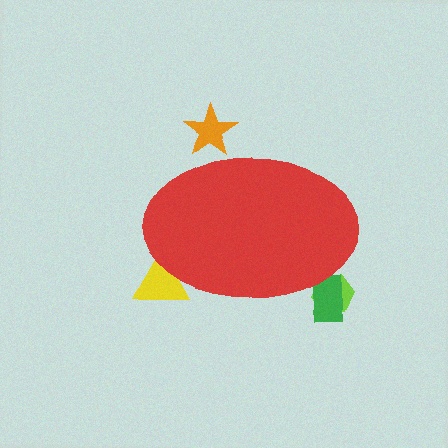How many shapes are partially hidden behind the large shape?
4 shapes are partially hidden.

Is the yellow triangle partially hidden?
Yes, the yellow triangle is partially hidden behind the red ellipse.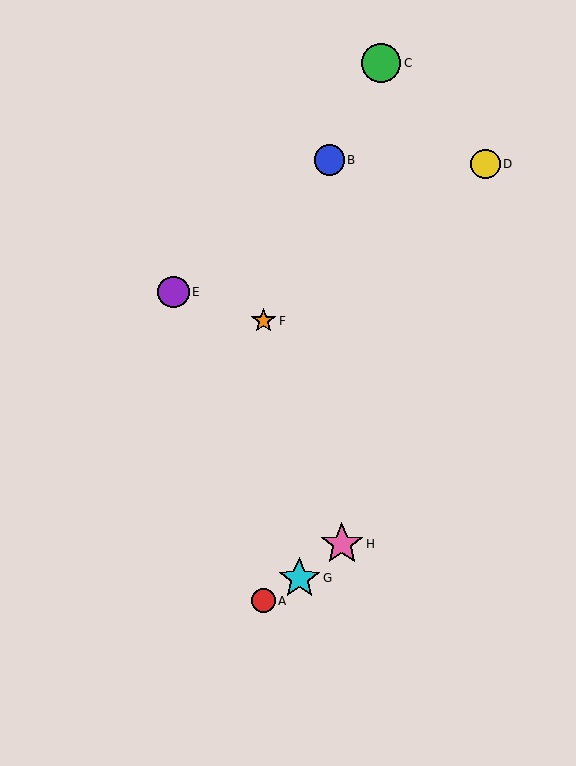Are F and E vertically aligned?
No, F is at x≈263 and E is at x≈173.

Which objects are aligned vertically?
Objects A, F are aligned vertically.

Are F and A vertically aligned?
Yes, both are at x≈263.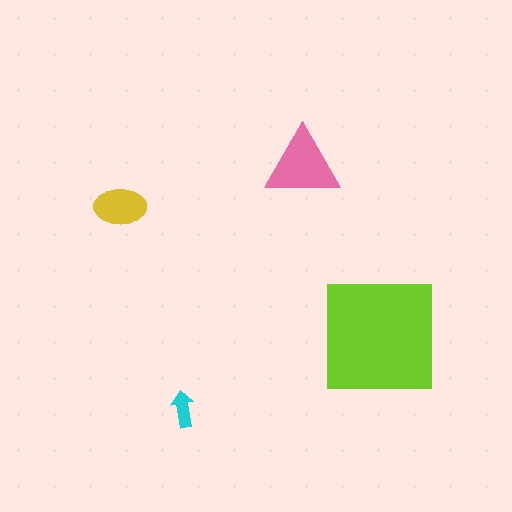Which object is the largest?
The lime square.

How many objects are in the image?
There are 4 objects in the image.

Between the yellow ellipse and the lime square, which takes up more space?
The lime square.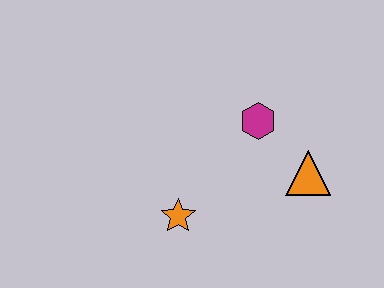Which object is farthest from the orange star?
The orange triangle is farthest from the orange star.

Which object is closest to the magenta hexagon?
The orange triangle is closest to the magenta hexagon.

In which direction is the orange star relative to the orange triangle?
The orange star is to the left of the orange triangle.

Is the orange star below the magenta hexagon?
Yes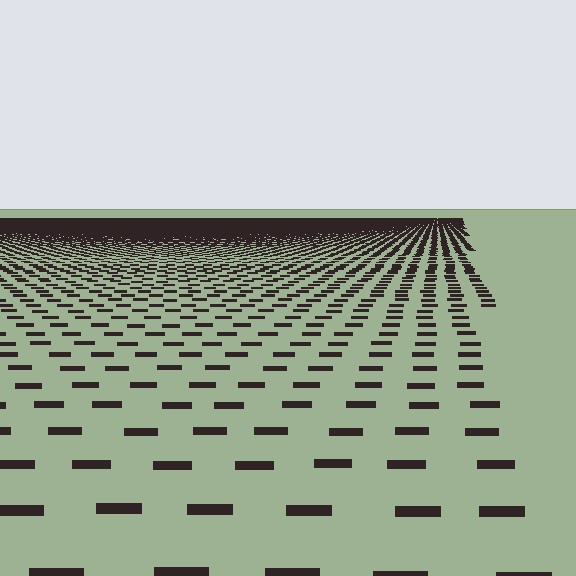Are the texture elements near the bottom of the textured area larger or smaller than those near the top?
Larger. Near the bottom, elements are closer to the viewer and appear at a bigger on-screen size.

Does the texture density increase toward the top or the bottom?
Density increases toward the top.